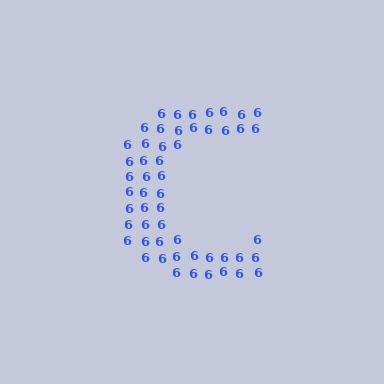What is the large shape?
The large shape is the letter C.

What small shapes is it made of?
It is made of small digit 6's.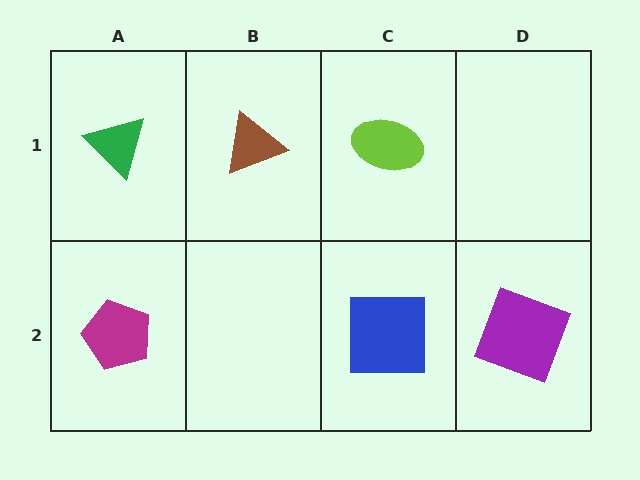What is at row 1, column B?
A brown triangle.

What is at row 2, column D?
A purple square.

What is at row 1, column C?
A lime ellipse.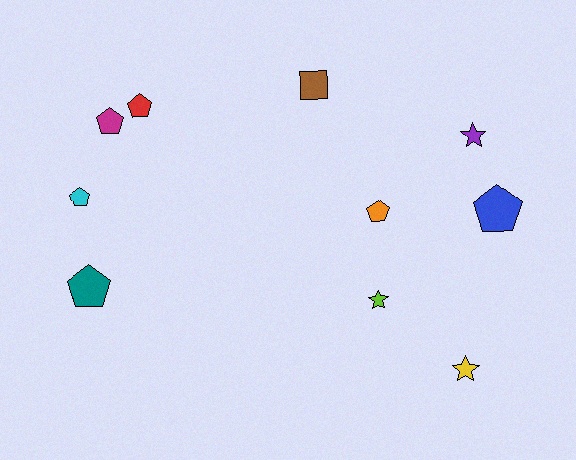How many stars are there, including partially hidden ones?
There are 3 stars.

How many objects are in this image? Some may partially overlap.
There are 10 objects.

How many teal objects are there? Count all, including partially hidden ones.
There is 1 teal object.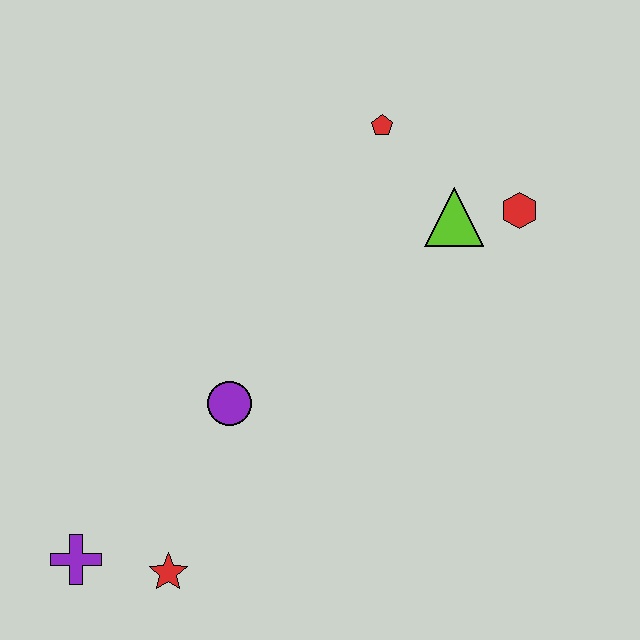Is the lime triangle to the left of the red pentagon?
No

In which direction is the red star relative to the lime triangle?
The red star is below the lime triangle.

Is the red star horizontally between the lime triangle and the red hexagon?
No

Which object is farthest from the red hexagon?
The purple cross is farthest from the red hexagon.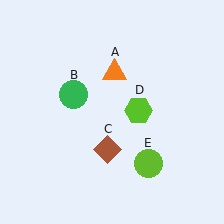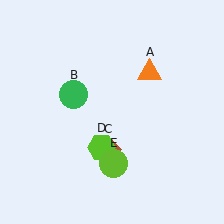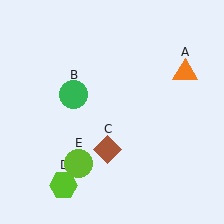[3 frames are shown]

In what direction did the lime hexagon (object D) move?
The lime hexagon (object D) moved down and to the left.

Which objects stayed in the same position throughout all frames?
Green circle (object B) and brown diamond (object C) remained stationary.